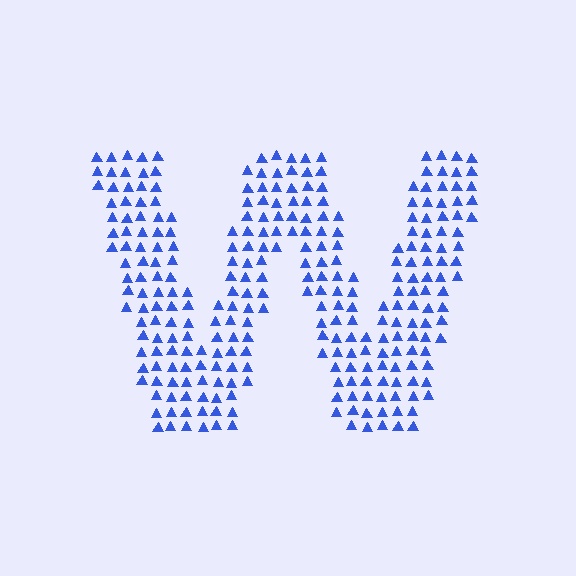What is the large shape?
The large shape is the letter W.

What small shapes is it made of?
It is made of small triangles.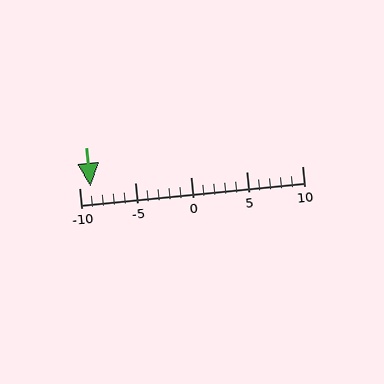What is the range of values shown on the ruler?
The ruler shows values from -10 to 10.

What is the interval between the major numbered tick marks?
The major tick marks are spaced 5 units apart.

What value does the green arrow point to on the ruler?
The green arrow points to approximately -9.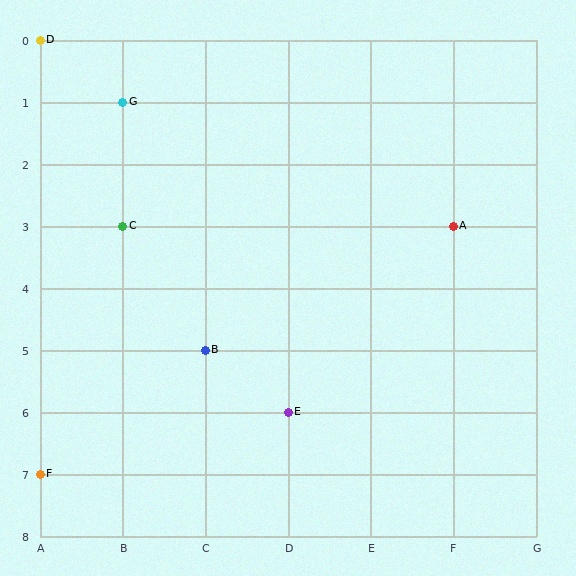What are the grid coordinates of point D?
Point D is at grid coordinates (A, 0).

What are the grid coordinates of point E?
Point E is at grid coordinates (D, 6).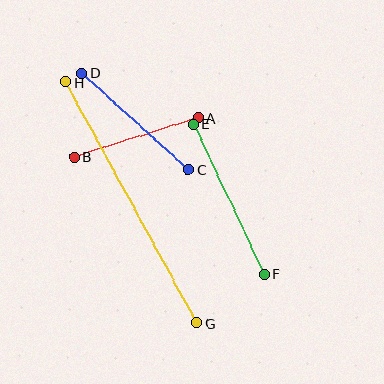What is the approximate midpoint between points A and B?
The midpoint is at approximately (136, 137) pixels.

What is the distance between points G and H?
The distance is approximately 274 pixels.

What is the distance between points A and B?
The distance is approximately 130 pixels.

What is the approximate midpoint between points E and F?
The midpoint is at approximately (229, 199) pixels.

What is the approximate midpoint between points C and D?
The midpoint is at approximately (135, 121) pixels.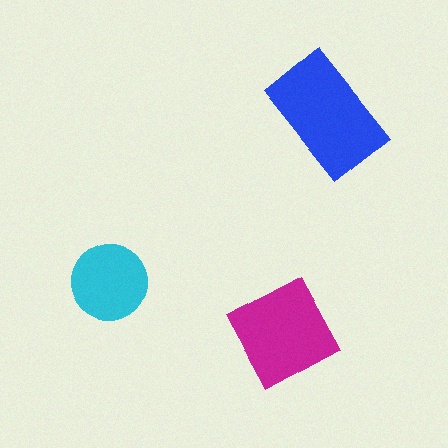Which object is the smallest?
The cyan circle.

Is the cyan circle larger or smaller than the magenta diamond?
Smaller.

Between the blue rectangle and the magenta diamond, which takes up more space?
The blue rectangle.